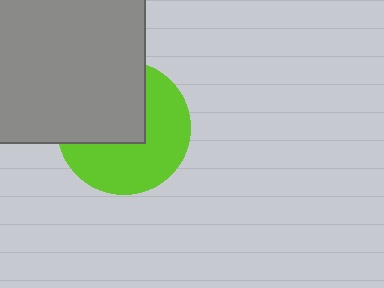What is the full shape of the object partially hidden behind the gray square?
The partially hidden object is a lime circle.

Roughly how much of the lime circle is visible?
About half of it is visible (roughly 55%).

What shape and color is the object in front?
The object in front is a gray square.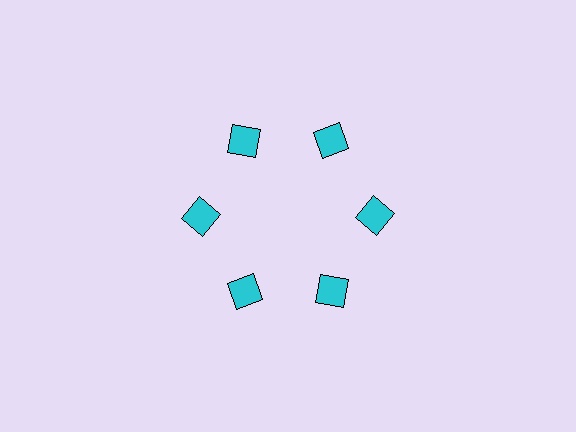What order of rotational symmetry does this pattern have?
This pattern has 6-fold rotational symmetry.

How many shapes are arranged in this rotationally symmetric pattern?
There are 6 shapes, arranged in 6 groups of 1.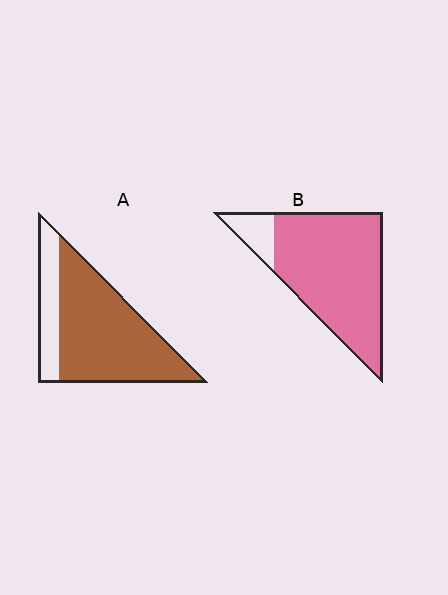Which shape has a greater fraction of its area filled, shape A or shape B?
Shape B.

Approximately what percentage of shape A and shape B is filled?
A is approximately 75% and B is approximately 85%.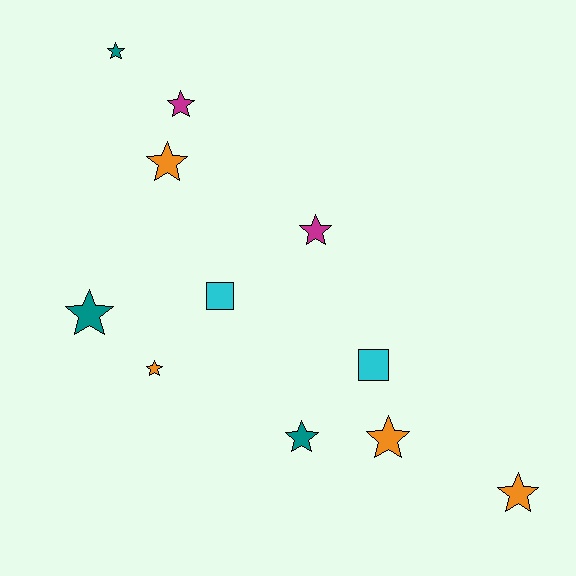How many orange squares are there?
There are no orange squares.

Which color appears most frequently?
Orange, with 4 objects.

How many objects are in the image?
There are 11 objects.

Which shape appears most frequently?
Star, with 9 objects.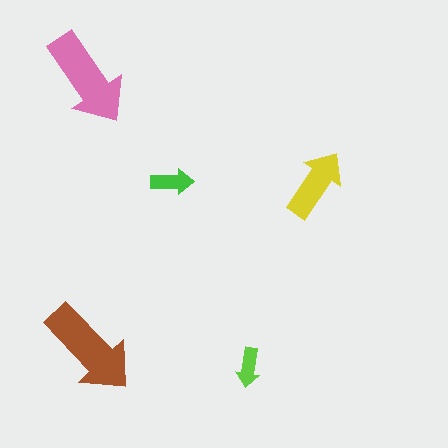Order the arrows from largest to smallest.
the brown one, the pink one, the yellow one, the green one, the lime one.